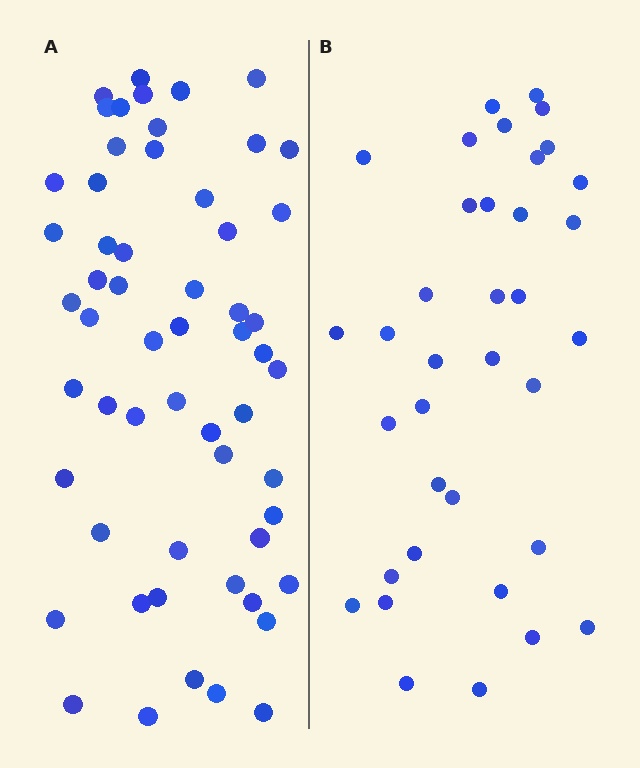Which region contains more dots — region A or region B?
Region A (the left region) has more dots.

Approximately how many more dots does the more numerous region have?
Region A has approximately 20 more dots than region B.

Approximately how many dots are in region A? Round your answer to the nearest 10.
About 60 dots. (The exact count is 57, which rounds to 60.)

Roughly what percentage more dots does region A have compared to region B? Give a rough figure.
About 60% more.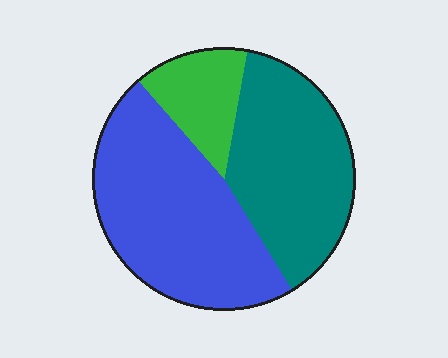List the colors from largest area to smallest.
From largest to smallest: blue, teal, green.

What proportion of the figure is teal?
Teal covers roughly 40% of the figure.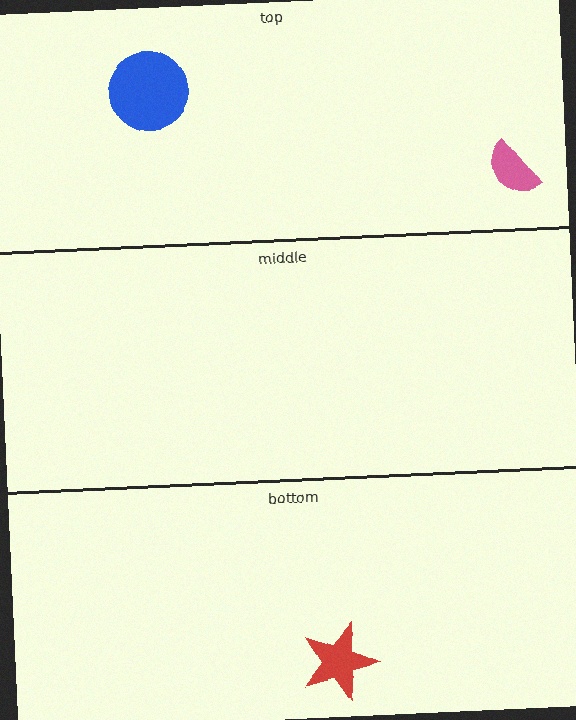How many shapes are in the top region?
2.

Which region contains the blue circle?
The top region.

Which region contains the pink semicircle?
The top region.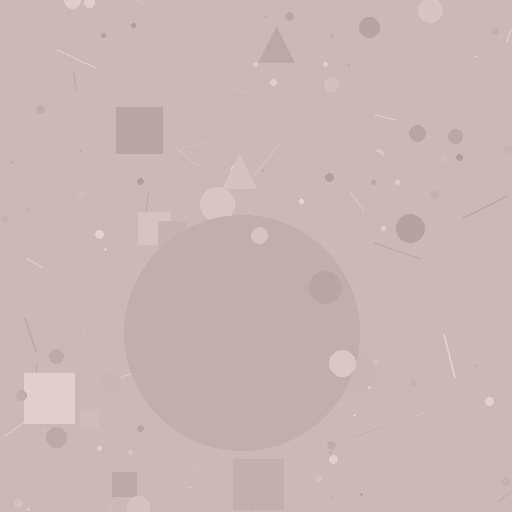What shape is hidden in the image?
A circle is hidden in the image.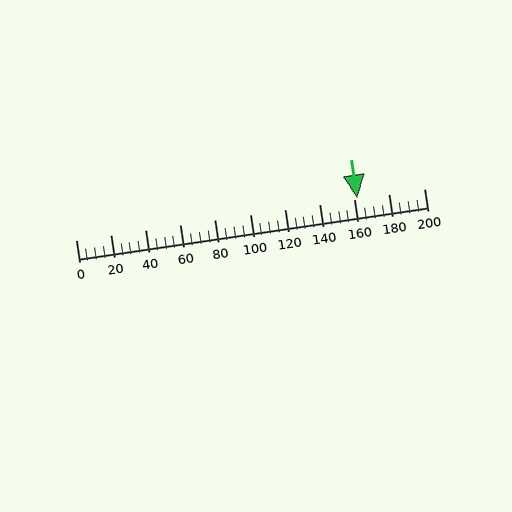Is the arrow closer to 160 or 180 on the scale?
The arrow is closer to 160.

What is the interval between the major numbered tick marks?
The major tick marks are spaced 20 units apart.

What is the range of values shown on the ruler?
The ruler shows values from 0 to 200.